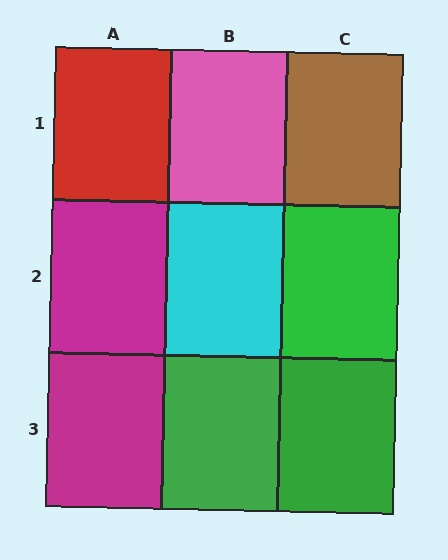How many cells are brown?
1 cell is brown.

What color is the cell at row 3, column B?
Green.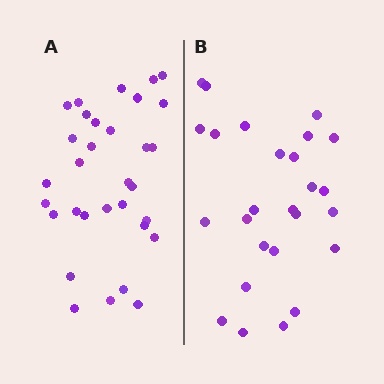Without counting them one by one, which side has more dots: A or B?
Region A (the left region) has more dots.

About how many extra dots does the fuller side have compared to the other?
Region A has about 6 more dots than region B.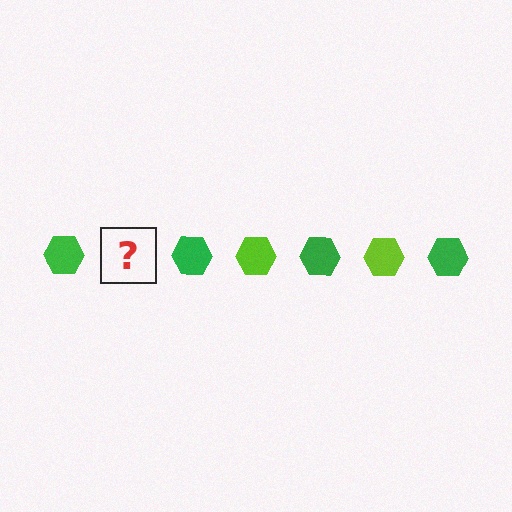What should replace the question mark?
The question mark should be replaced with a lime hexagon.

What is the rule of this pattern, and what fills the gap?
The rule is that the pattern cycles through green, lime hexagons. The gap should be filled with a lime hexagon.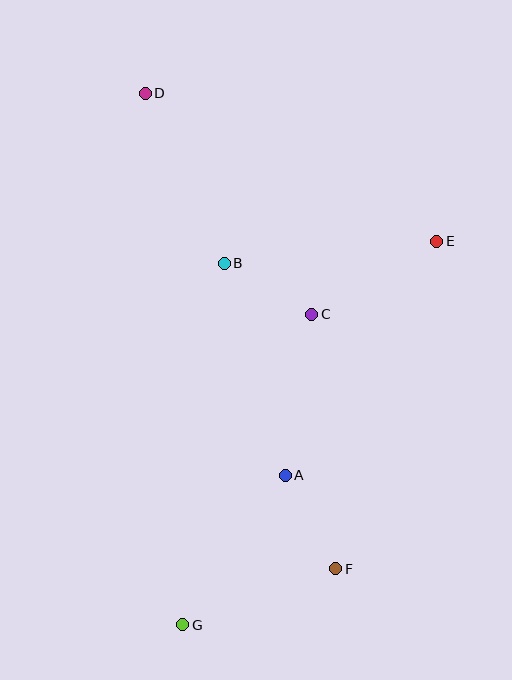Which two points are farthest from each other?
Points D and G are farthest from each other.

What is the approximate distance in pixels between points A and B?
The distance between A and B is approximately 221 pixels.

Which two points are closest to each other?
Points B and C are closest to each other.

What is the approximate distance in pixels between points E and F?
The distance between E and F is approximately 343 pixels.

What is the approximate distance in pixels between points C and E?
The distance between C and E is approximately 145 pixels.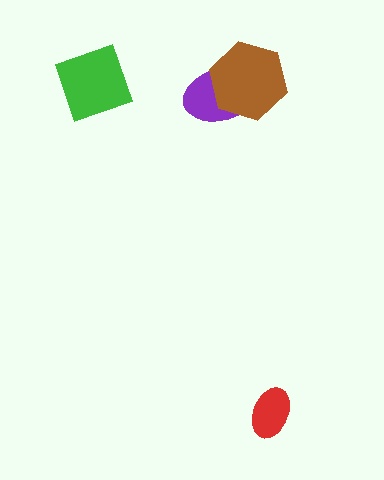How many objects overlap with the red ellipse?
0 objects overlap with the red ellipse.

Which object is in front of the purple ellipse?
The brown hexagon is in front of the purple ellipse.